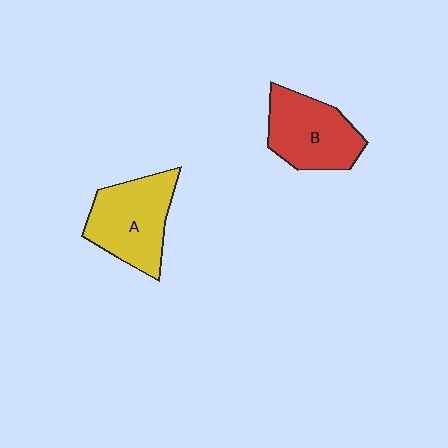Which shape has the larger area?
Shape A (yellow).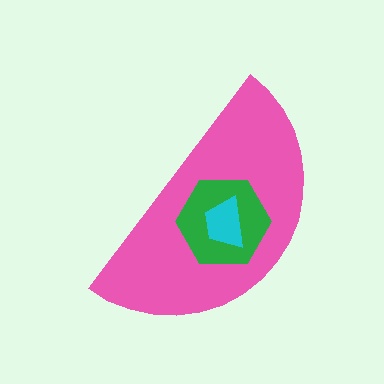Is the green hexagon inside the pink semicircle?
Yes.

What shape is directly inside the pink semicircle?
The green hexagon.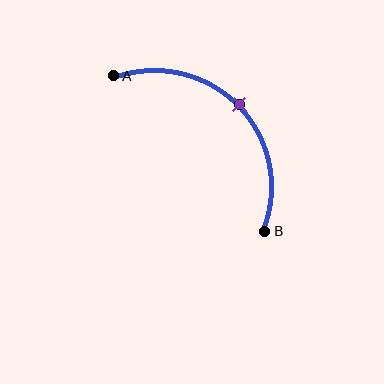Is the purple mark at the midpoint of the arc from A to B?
Yes. The purple mark lies on the arc at equal arc-length from both A and B — it is the arc midpoint.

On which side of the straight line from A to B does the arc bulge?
The arc bulges above and to the right of the straight line connecting A and B.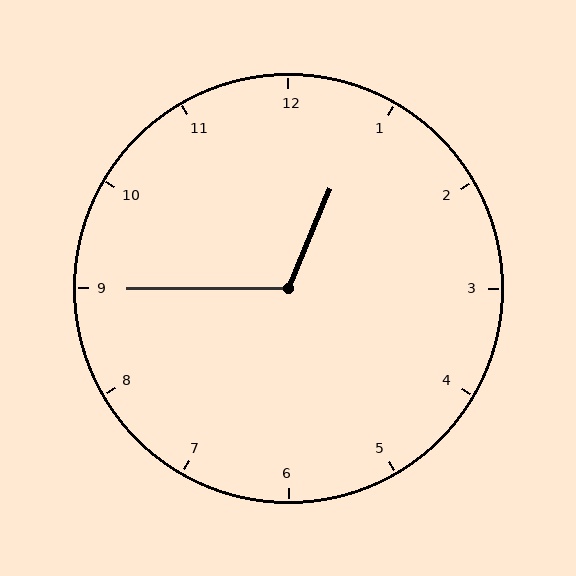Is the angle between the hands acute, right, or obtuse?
It is obtuse.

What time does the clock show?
12:45.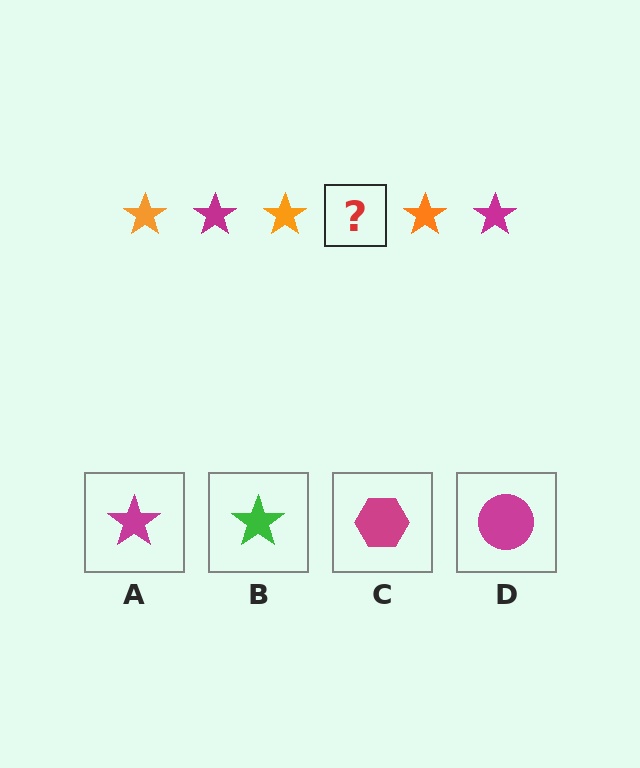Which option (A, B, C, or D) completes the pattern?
A.